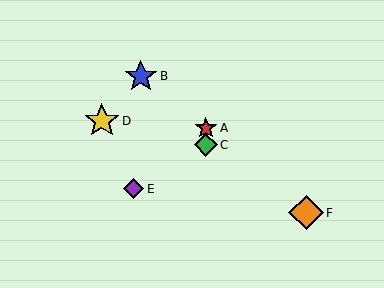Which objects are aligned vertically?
Objects A, C are aligned vertically.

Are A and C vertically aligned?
Yes, both are at x≈206.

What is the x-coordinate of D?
Object D is at x≈102.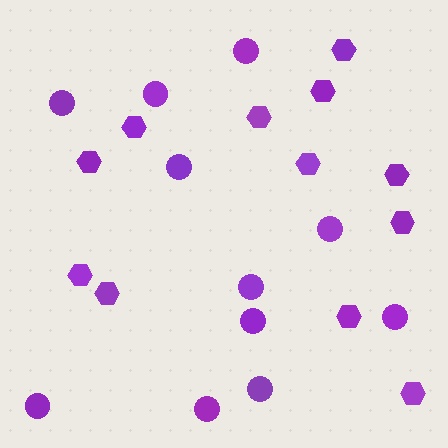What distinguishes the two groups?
There are 2 groups: one group of hexagons (12) and one group of circles (11).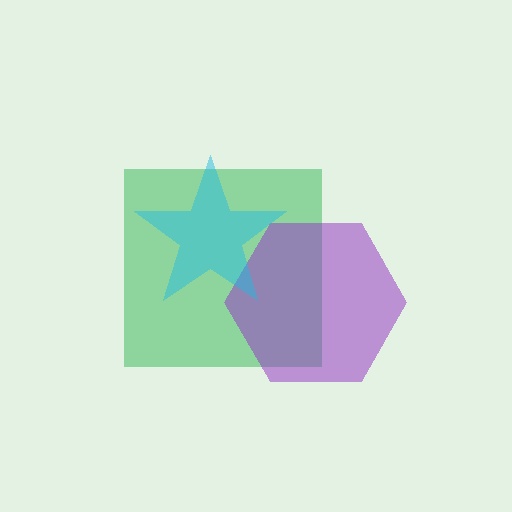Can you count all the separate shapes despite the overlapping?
Yes, there are 3 separate shapes.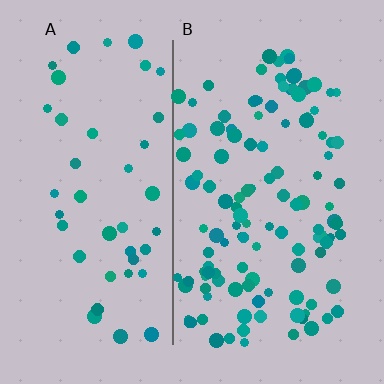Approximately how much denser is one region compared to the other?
Approximately 2.8× — region B over region A.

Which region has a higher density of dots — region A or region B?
B (the right).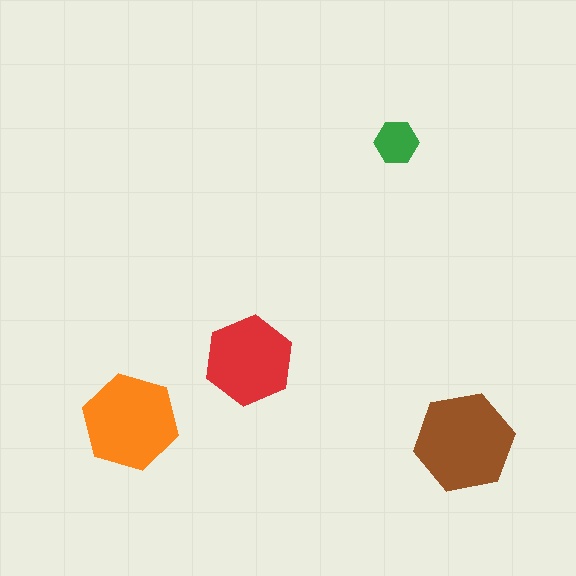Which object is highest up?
The green hexagon is topmost.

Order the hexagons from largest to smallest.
the brown one, the orange one, the red one, the green one.